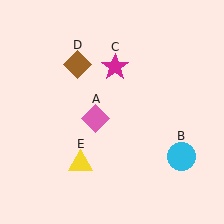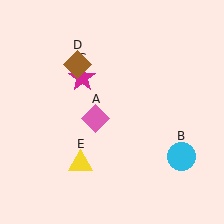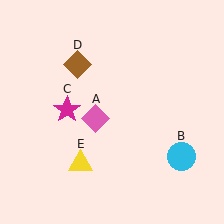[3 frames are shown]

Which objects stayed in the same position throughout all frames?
Pink diamond (object A) and cyan circle (object B) and brown diamond (object D) and yellow triangle (object E) remained stationary.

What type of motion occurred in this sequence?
The magenta star (object C) rotated counterclockwise around the center of the scene.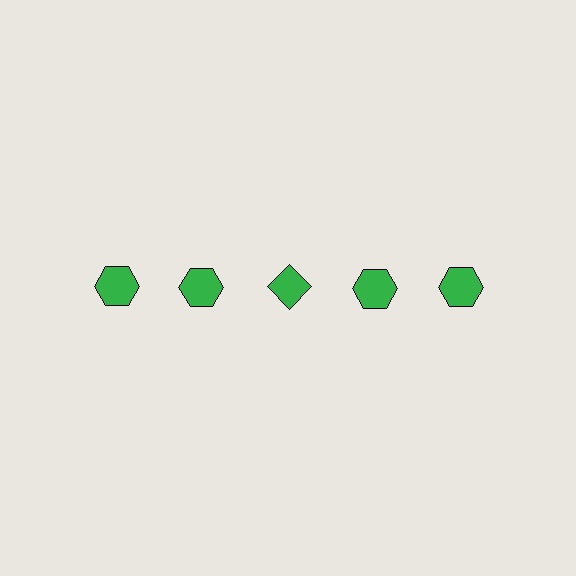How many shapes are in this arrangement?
There are 5 shapes arranged in a grid pattern.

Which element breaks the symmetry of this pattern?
The green diamond in the top row, center column breaks the symmetry. All other shapes are green hexagons.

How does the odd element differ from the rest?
It has a different shape: diamond instead of hexagon.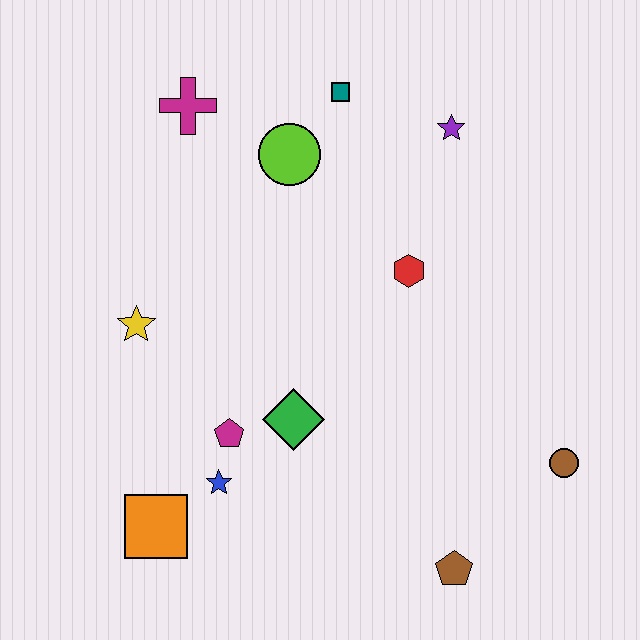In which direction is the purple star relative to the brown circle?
The purple star is above the brown circle.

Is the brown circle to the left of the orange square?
No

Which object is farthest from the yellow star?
The brown circle is farthest from the yellow star.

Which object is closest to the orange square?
The blue star is closest to the orange square.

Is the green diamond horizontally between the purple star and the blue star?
Yes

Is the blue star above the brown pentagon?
Yes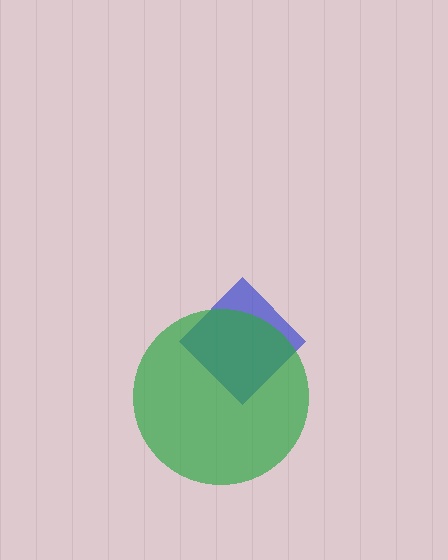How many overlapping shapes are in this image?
There are 2 overlapping shapes in the image.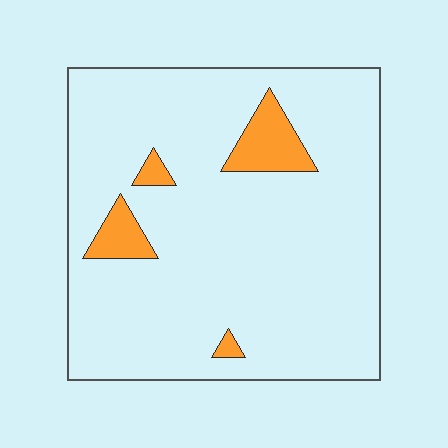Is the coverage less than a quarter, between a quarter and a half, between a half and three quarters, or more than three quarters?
Less than a quarter.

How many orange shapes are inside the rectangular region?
4.